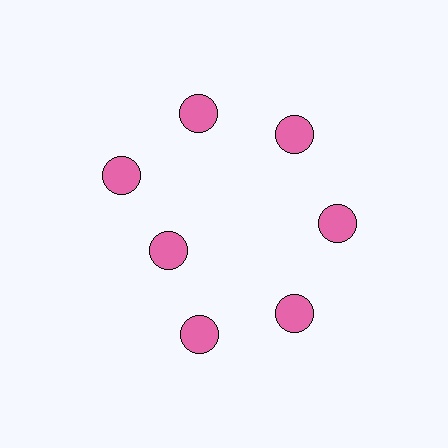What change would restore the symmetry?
The symmetry would be restored by moving it outward, back onto the ring so that all 7 circles sit at equal angles and equal distance from the center.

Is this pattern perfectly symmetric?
No. The 7 pink circles are arranged in a ring, but one element near the 8 o'clock position is pulled inward toward the center, breaking the 7-fold rotational symmetry.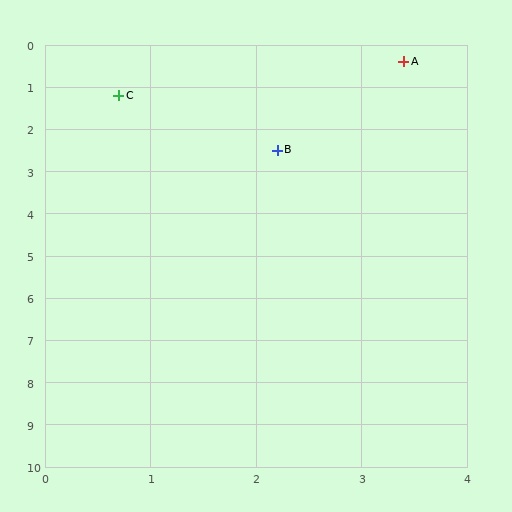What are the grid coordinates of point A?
Point A is at approximately (3.4, 0.4).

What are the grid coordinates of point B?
Point B is at approximately (2.2, 2.5).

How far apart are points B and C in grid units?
Points B and C are about 2.0 grid units apart.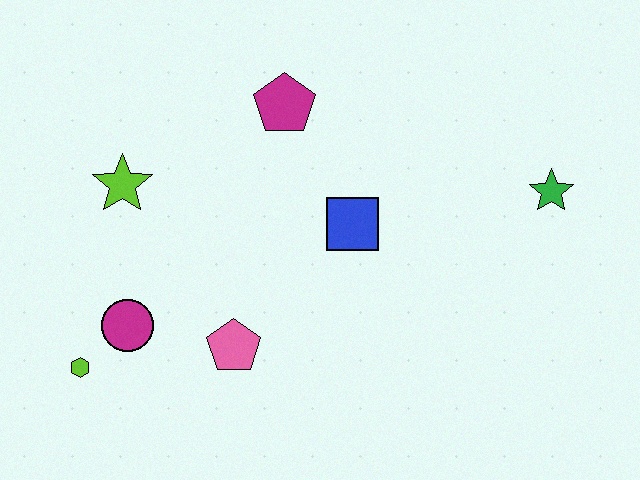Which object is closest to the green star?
The blue square is closest to the green star.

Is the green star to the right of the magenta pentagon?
Yes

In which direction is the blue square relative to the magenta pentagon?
The blue square is below the magenta pentagon.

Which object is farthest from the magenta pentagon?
The lime hexagon is farthest from the magenta pentagon.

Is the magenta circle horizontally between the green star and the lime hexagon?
Yes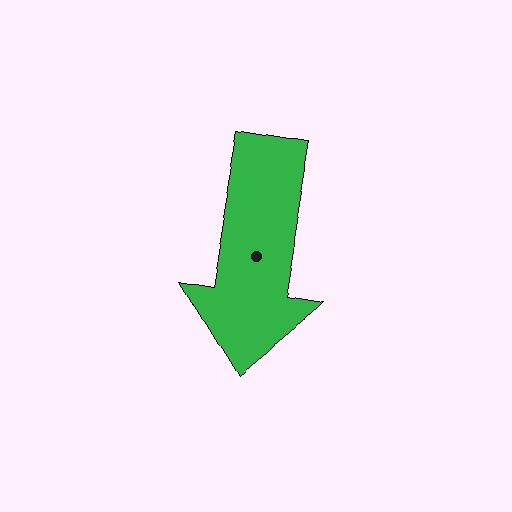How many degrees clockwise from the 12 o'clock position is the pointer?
Approximately 190 degrees.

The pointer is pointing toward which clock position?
Roughly 6 o'clock.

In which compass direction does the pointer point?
South.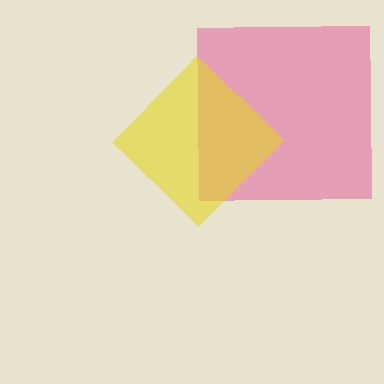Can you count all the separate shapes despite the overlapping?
Yes, there are 2 separate shapes.